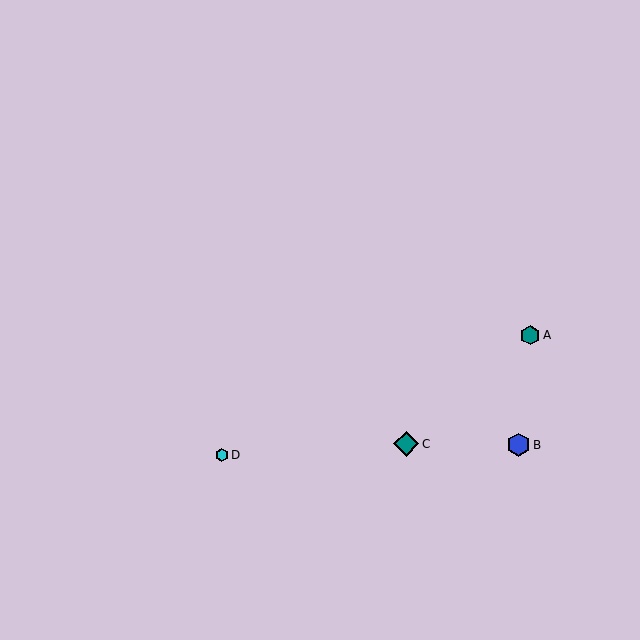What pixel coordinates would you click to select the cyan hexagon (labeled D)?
Click at (222, 455) to select the cyan hexagon D.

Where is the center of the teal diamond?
The center of the teal diamond is at (406, 444).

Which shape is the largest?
The teal diamond (labeled C) is the largest.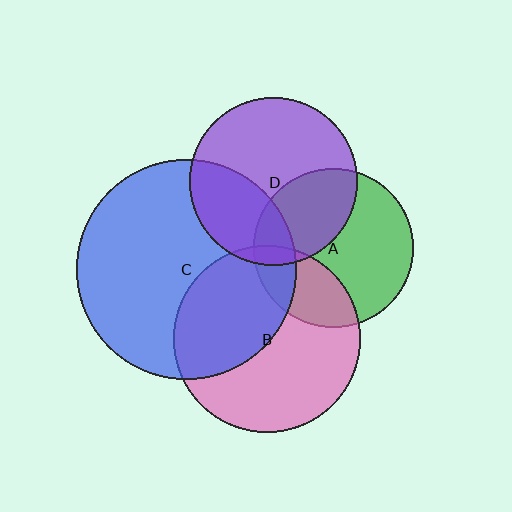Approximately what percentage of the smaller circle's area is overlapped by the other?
Approximately 30%.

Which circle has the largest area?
Circle C (blue).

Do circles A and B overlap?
Yes.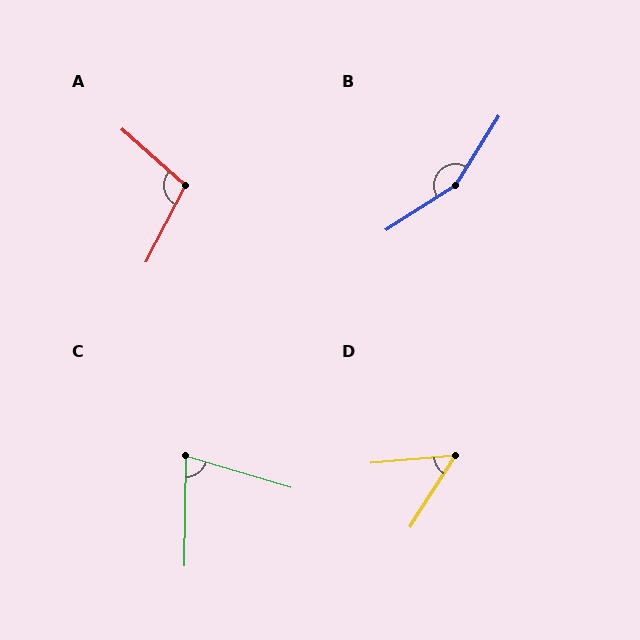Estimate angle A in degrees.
Approximately 104 degrees.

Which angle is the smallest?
D, at approximately 53 degrees.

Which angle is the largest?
B, at approximately 155 degrees.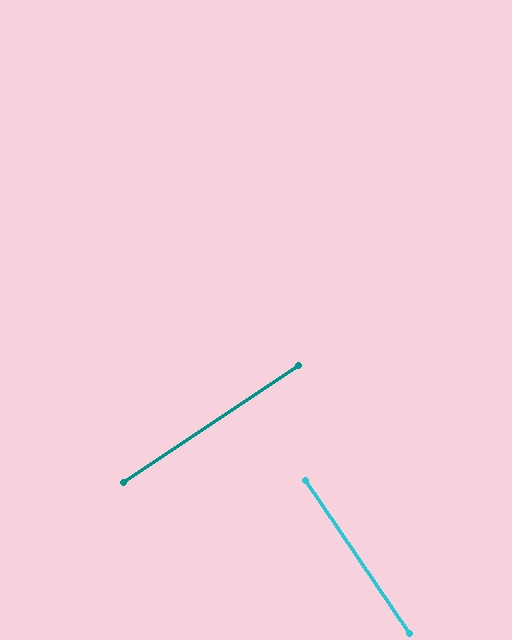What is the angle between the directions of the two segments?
Approximately 89 degrees.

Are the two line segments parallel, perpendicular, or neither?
Perpendicular — they meet at approximately 89°.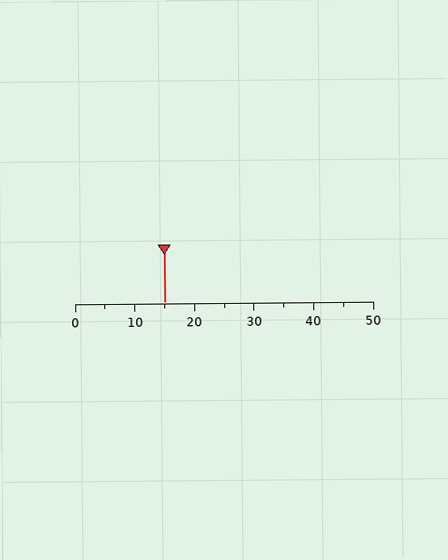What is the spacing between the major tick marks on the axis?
The major ticks are spaced 10 apart.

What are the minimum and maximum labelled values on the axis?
The axis runs from 0 to 50.